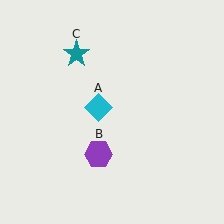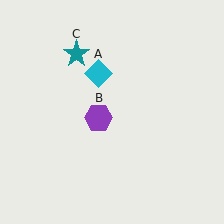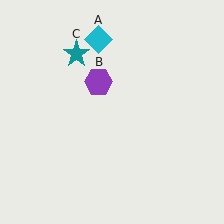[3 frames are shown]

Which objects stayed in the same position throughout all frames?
Teal star (object C) remained stationary.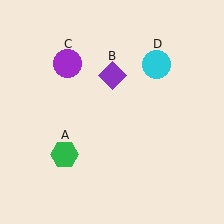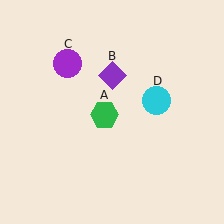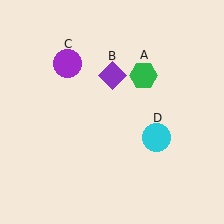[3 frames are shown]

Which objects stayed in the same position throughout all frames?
Purple diamond (object B) and purple circle (object C) remained stationary.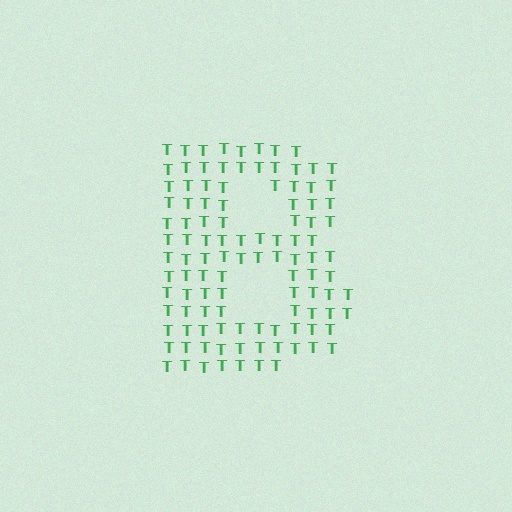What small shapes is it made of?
It is made of small letter T's.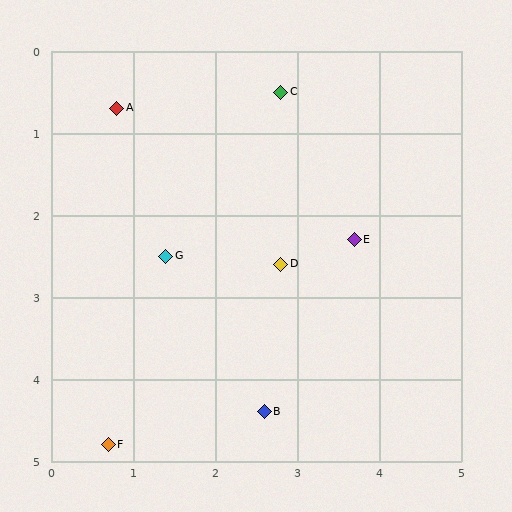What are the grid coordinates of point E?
Point E is at approximately (3.7, 2.3).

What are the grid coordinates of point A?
Point A is at approximately (0.8, 0.7).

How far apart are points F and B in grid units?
Points F and B are about 1.9 grid units apart.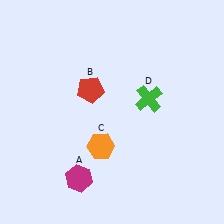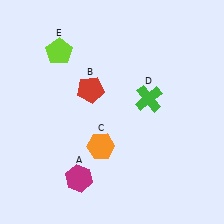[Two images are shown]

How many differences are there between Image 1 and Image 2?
There is 1 difference between the two images.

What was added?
A lime pentagon (E) was added in Image 2.